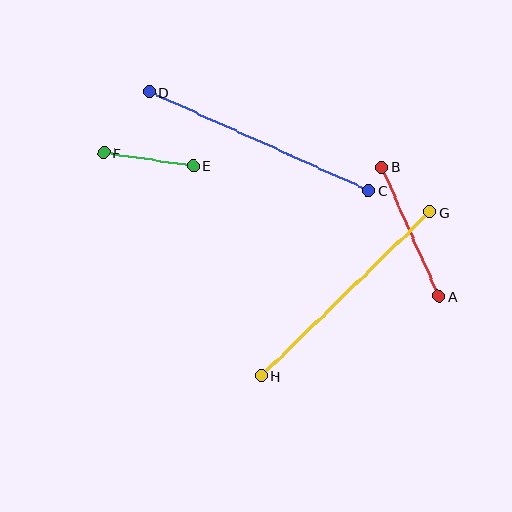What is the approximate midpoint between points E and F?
The midpoint is at approximately (148, 159) pixels.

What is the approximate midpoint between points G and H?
The midpoint is at approximately (346, 294) pixels.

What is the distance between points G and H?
The distance is approximately 235 pixels.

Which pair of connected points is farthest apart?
Points C and D are farthest apart.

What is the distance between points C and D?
The distance is approximately 240 pixels.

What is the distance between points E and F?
The distance is approximately 91 pixels.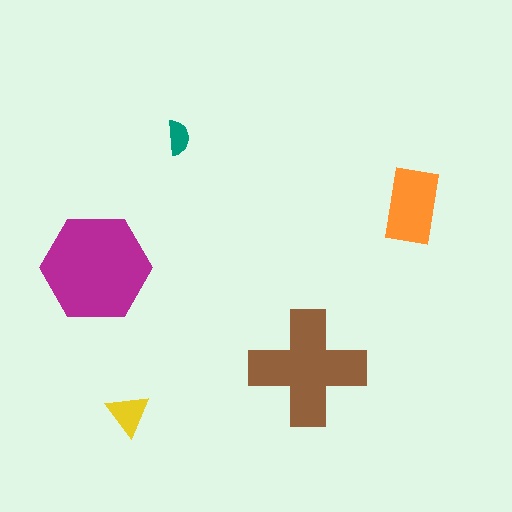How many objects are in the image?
There are 5 objects in the image.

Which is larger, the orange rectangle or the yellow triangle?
The orange rectangle.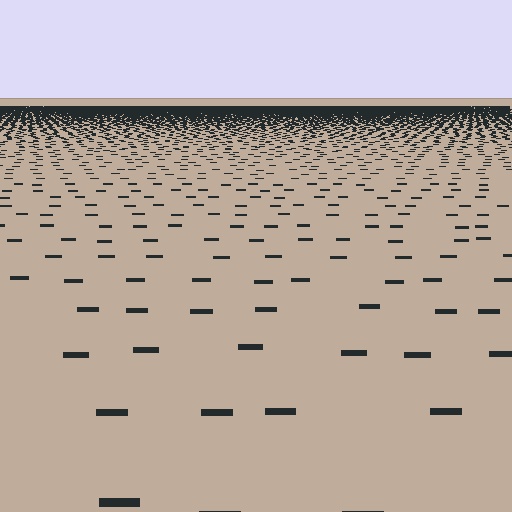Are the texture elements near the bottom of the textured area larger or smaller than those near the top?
Larger. Near the bottom, elements are closer to the viewer and appear at a bigger on-screen size.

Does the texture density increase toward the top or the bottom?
Density increases toward the top.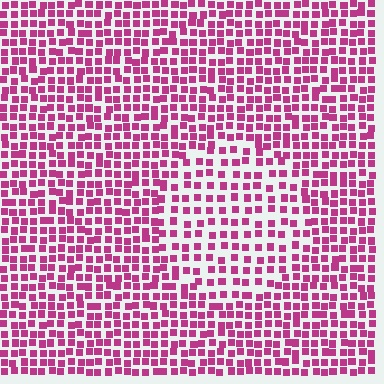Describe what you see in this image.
The image contains small magenta elements arranged at two different densities. A circle-shaped region is visible where the elements are less densely packed than the surrounding area.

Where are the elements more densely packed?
The elements are more densely packed outside the circle boundary.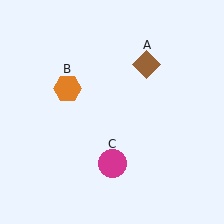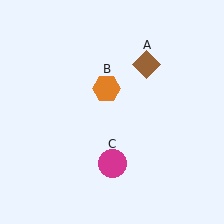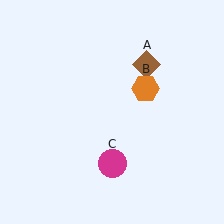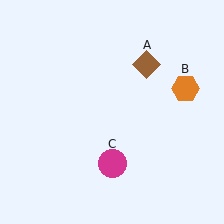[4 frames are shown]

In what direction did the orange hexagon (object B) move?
The orange hexagon (object B) moved right.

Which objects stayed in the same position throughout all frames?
Brown diamond (object A) and magenta circle (object C) remained stationary.